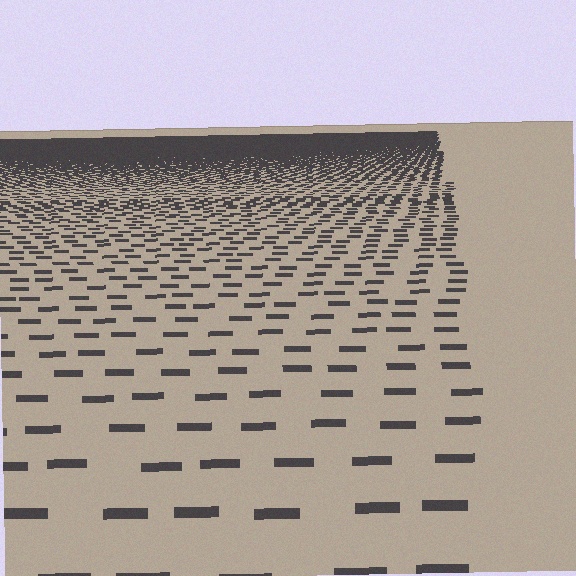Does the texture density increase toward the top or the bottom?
Density increases toward the top.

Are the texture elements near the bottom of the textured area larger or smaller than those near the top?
Larger. Near the bottom, elements are closer to the viewer and appear at a bigger on-screen size.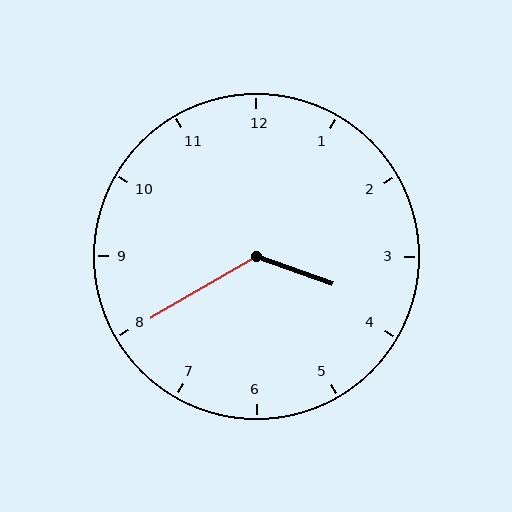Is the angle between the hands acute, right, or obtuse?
It is obtuse.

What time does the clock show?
3:40.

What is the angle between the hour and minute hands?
Approximately 130 degrees.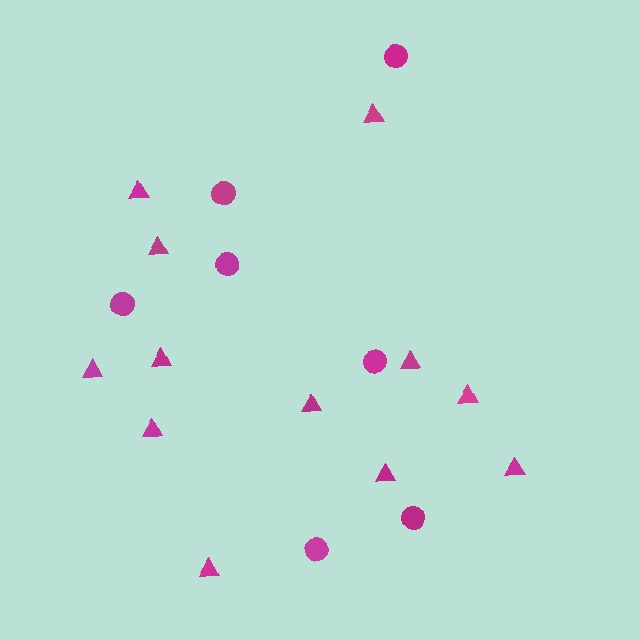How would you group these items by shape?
There are 2 groups: one group of circles (7) and one group of triangles (12).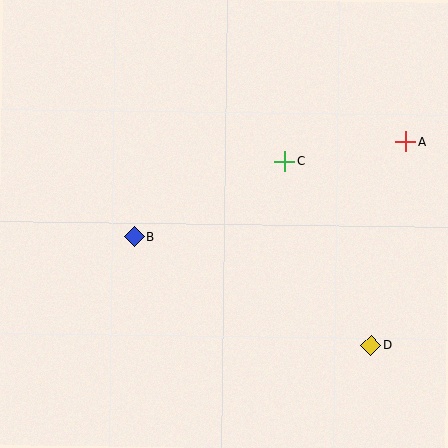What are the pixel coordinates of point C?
Point C is at (285, 161).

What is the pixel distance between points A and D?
The distance between A and D is 207 pixels.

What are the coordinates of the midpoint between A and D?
The midpoint between A and D is at (388, 243).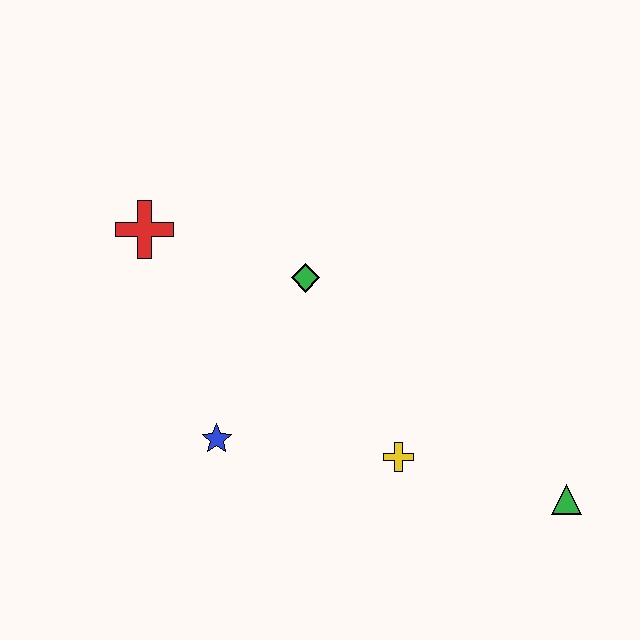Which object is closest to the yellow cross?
The green triangle is closest to the yellow cross.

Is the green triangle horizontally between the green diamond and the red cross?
No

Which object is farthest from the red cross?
The green triangle is farthest from the red cross.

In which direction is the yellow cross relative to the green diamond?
The yellow cross is below the green diamond.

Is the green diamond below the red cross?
Yes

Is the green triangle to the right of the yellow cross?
Yes